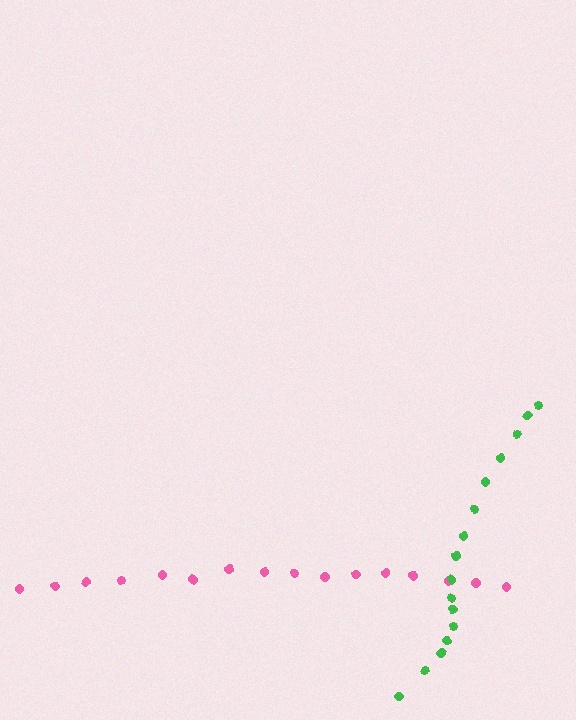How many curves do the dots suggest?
There are 2 distinct paths.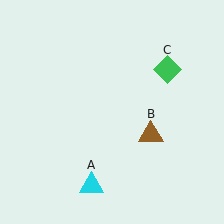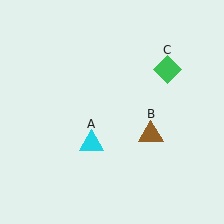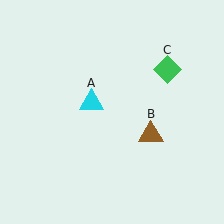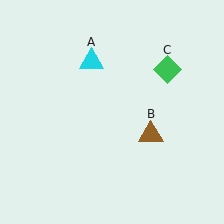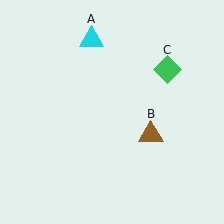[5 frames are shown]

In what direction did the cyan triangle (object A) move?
The cyan triangle (object A) moved up.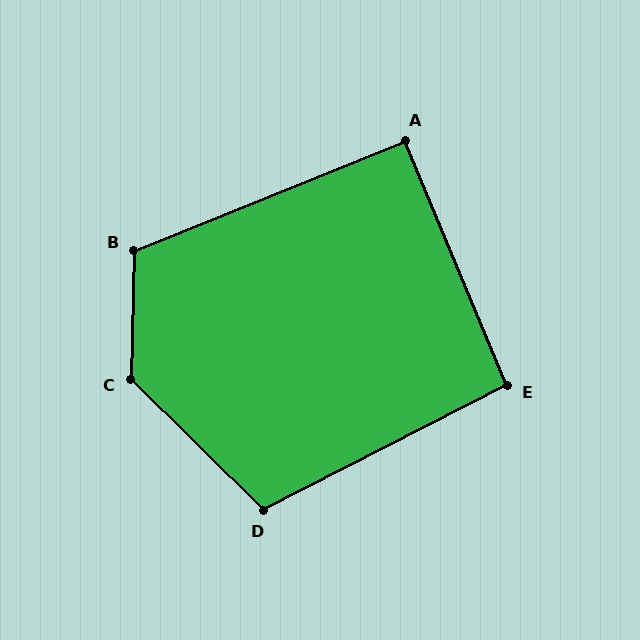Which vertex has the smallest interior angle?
A, at approximately 91 degrees.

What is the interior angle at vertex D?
Approximately 108 degrees (obtuse).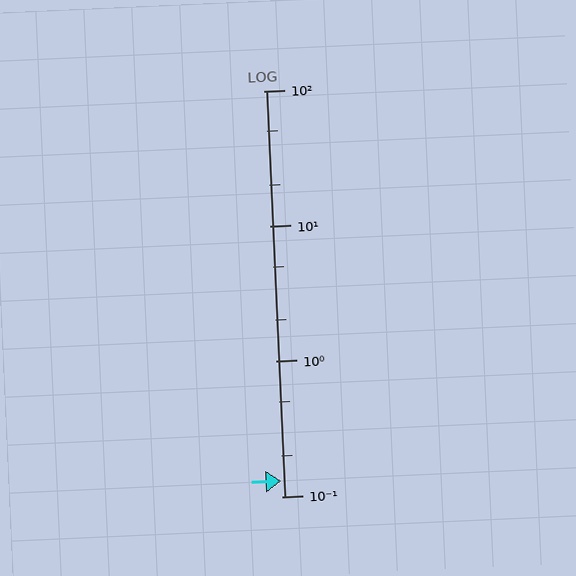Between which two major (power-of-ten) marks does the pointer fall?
The pointer is between 0.1 and 1.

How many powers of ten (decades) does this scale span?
The scale spans 3 decades, from 0.1 to 100.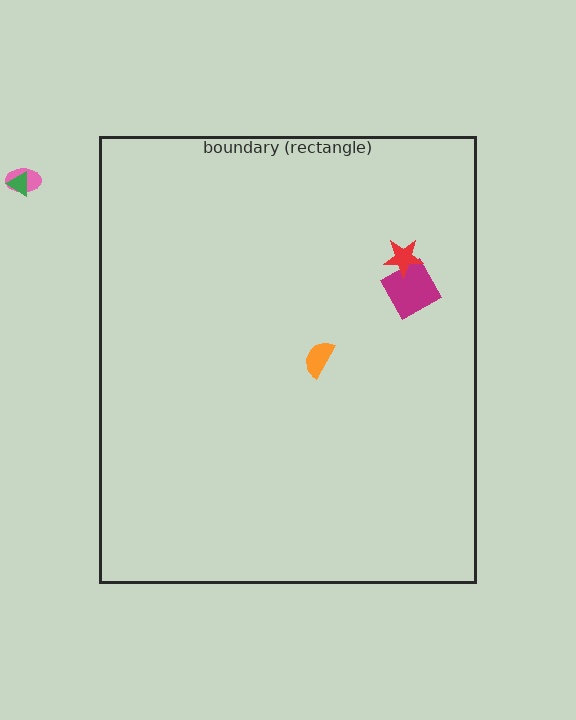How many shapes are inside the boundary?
3 inside, 2 outside.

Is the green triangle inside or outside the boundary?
Outside.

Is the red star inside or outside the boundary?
Inside.